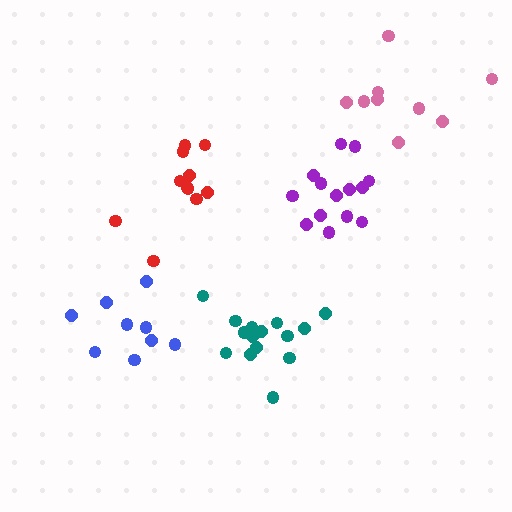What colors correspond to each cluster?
The clusters are colored: blue, red, purple, teal, pink.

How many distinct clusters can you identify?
There are 5 distinct clusters.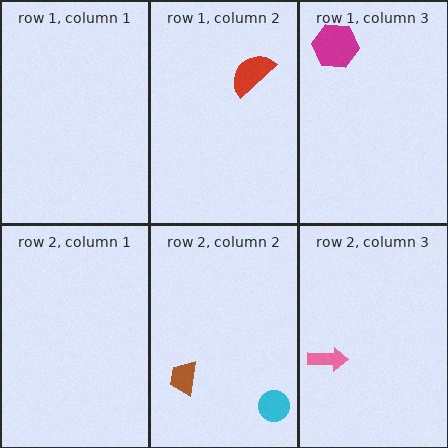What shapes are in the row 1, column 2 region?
The red semicircle.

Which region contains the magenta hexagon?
The row 1, column 3 region.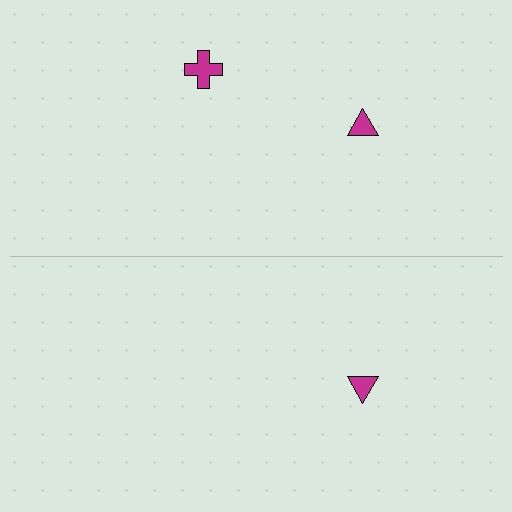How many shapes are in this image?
There are 3 shapes in this image.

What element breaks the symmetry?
A magenta cross is missing from the bottom side.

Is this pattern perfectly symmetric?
No, the pattern is not perfectly symmetric. A magenta cross is missing from the bottom side.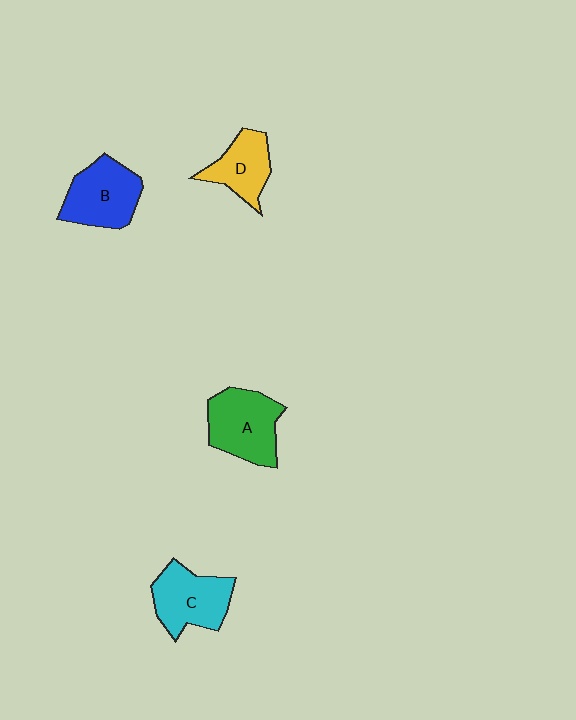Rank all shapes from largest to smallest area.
From largest to smallest: A (green), B (blue), C (cyan), D (yellow).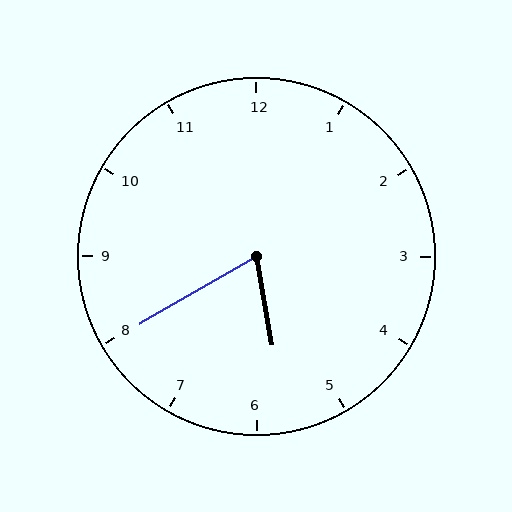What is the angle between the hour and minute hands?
Approximately 70 degrees.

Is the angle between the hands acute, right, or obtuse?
It is acute.